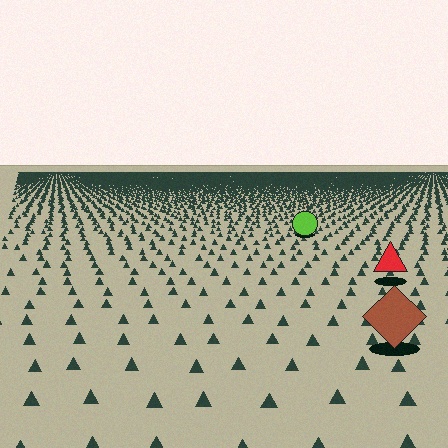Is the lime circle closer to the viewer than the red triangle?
No. The red triangle is closer — you can tell from the texture gradient: the ground texture is coarser near it.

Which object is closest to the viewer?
The brown diamond is closest. The texture marks near it are larger and more spread out.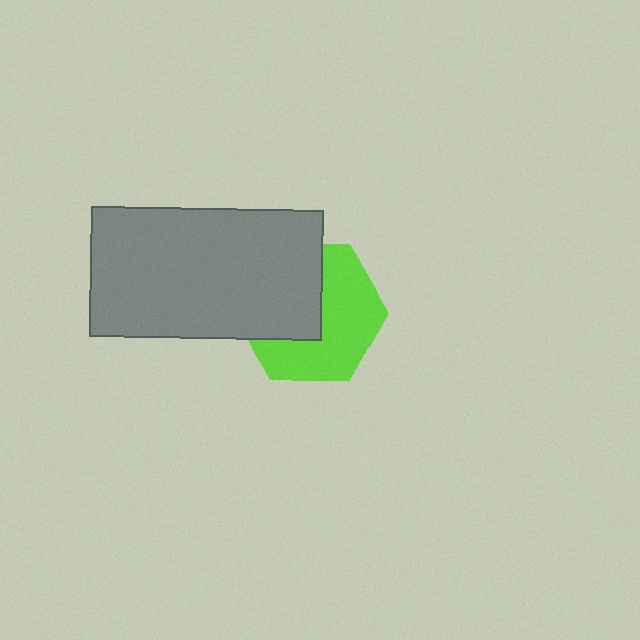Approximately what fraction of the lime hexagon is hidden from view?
Roughly 44% of the lime hexagon is hidden behind the gray rectangle.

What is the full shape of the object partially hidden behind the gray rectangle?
The partially hidden object is a lime hexagon.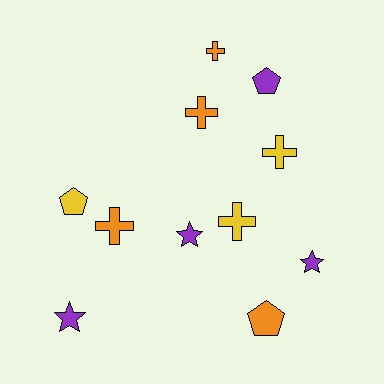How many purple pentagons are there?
There is 1 purple pentagon.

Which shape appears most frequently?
Cross, with 5 objects.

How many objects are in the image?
There are 11 objects.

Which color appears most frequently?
Orange, with 4 objects.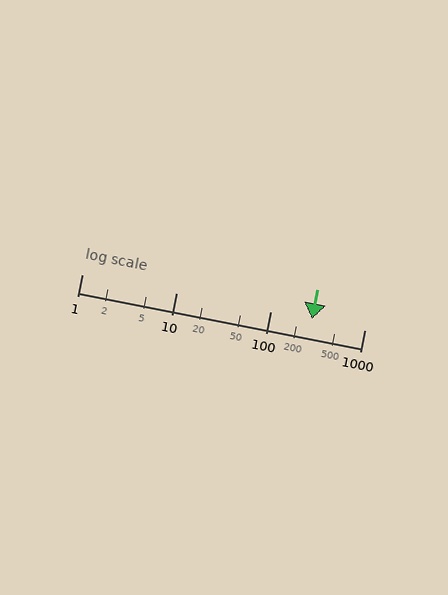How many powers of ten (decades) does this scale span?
The scale spans 3 decades, from 1 to 1000.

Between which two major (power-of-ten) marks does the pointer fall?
The pointer is between 100 and 1000.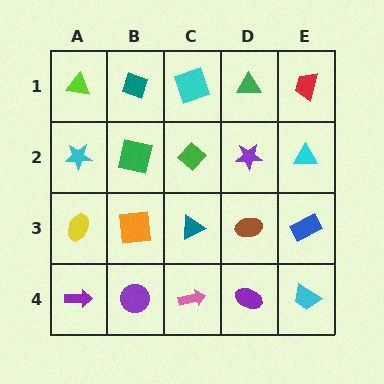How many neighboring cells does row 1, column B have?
3.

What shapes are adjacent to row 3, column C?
A green diamond (row 2, column C), a pink arrow (row 4, column C), an orange square (row 3, column B), a brown ellipse (row 3, column D).